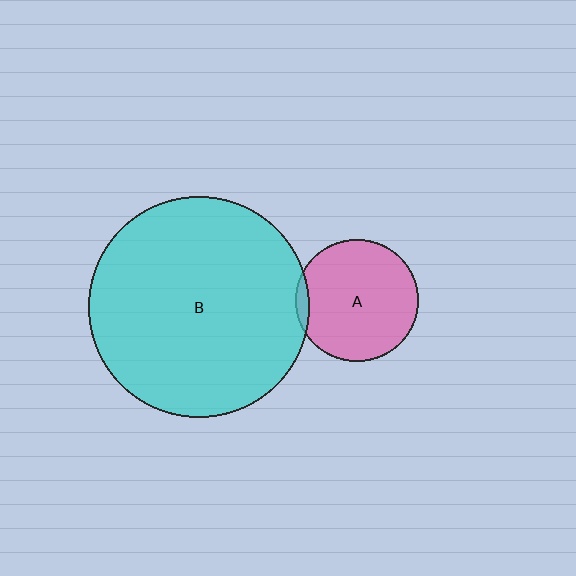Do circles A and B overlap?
Yes.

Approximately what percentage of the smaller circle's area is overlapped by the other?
Approximately 5%.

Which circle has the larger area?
Circle B (cyan).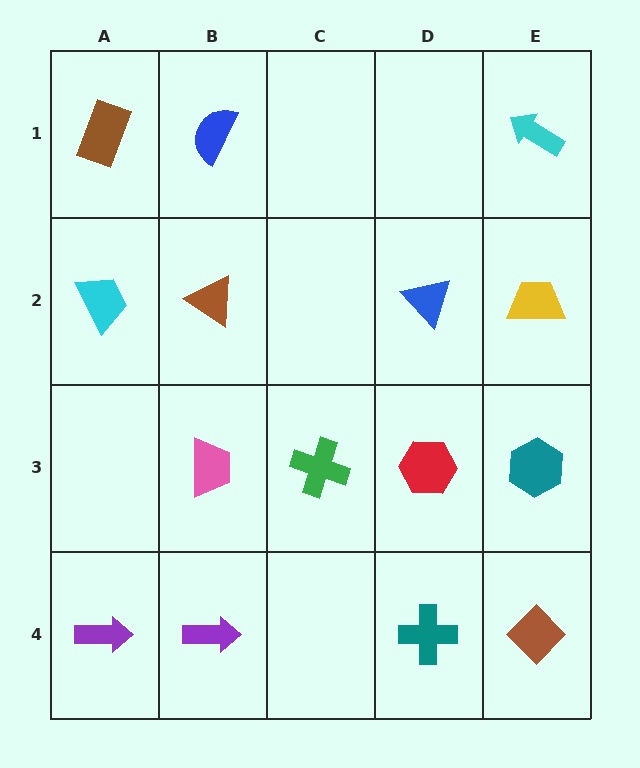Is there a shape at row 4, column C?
No, that cell is empty.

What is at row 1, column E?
A cyan arrow.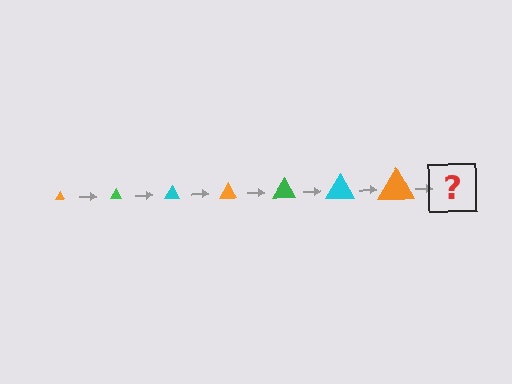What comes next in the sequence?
The next element should be a green triangle, larger than the previous one.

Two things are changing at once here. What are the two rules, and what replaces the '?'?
The two rules are that the triangle grows larger each step and the color cycles through orange, green, and cyan. The '?' should be a green triangle, larger than the previous one.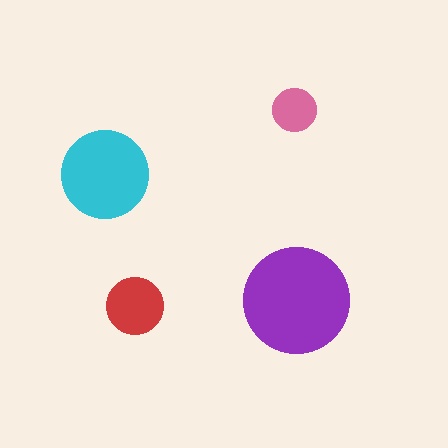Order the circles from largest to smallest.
the purple one, the cyan one, the red one, the pink one.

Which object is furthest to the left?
The cyan circle is leftmost.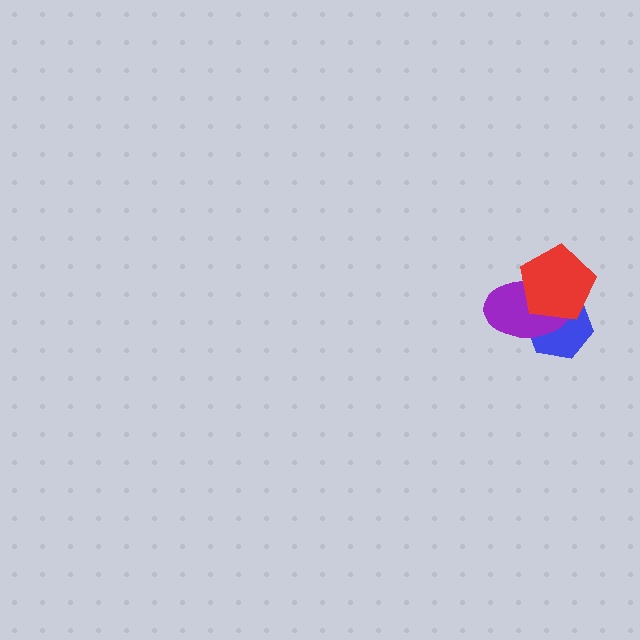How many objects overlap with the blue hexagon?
2 objects overlap with the blue hexagon.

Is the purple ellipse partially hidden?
Yes, it is partially covered by another shape.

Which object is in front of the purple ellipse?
The red pentagon is in front of the purple ellipse.